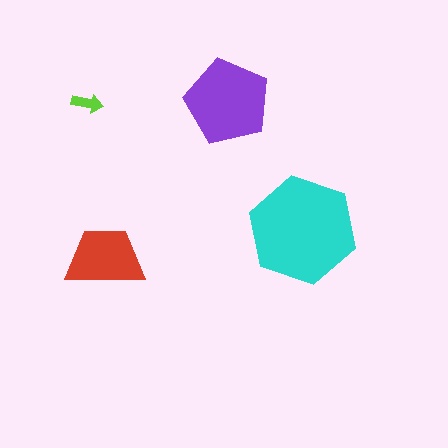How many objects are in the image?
There are 4 objects in the image.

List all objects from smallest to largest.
The lime arrow, the red trapezoid, the purple pentagon, the cyan hexagon.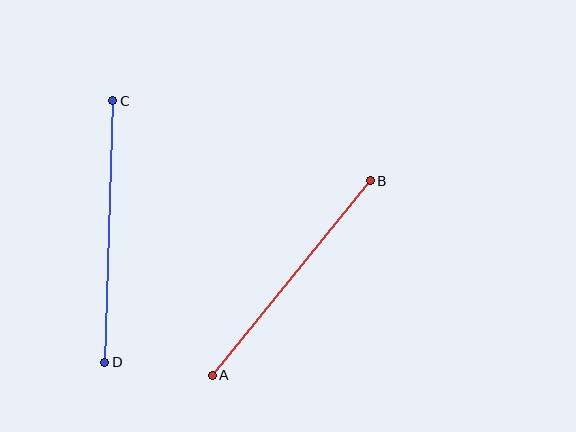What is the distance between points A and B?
The distance is approximately 251 pixels.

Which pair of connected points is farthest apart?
Points C and D are farthest apart.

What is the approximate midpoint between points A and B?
The midpoint is at approximately (291, 278) pixels.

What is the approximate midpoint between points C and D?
The midpoint is at approximately (109, 232) pixels.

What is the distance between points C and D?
The distance is approximately 262 pixels.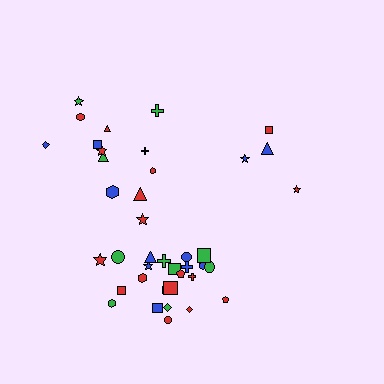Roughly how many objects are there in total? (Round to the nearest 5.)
Roughly 40 objects in total.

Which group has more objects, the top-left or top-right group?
The top-left group.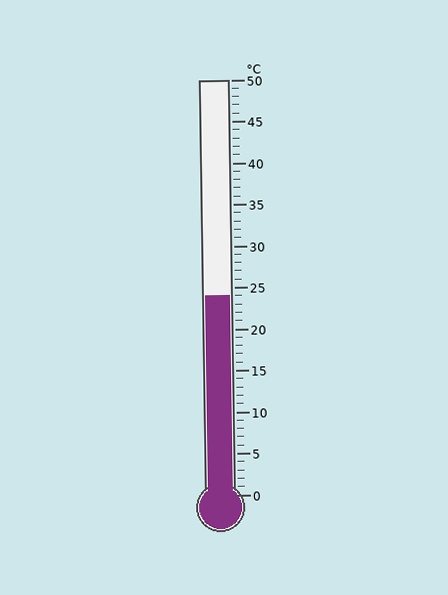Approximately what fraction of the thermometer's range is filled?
The thermometer is filled to approximately 50% of its range.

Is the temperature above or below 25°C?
The temperature is below 25°C.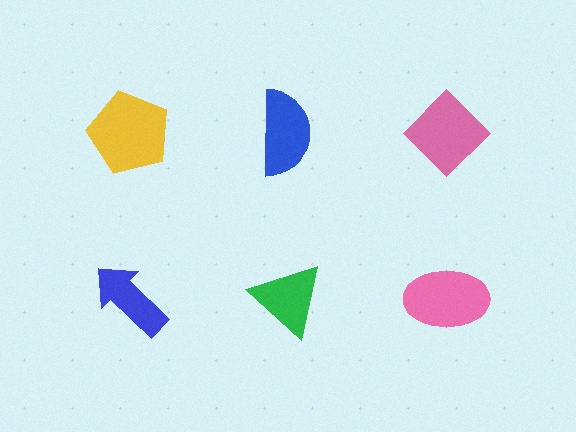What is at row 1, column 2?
A blue semicircle.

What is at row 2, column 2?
A green triangle.